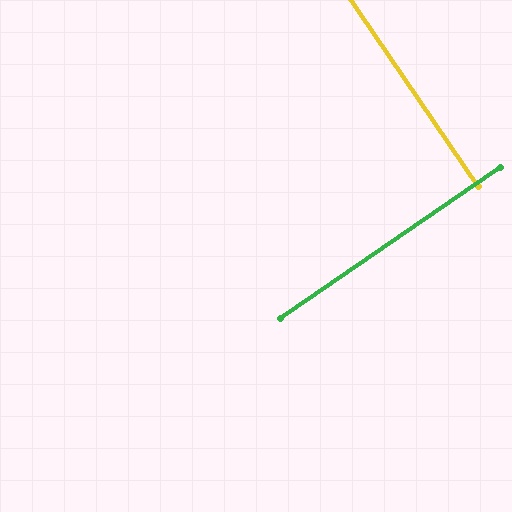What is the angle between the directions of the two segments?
Approximately 90 degrees.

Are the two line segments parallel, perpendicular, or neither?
Perpendicular — they meet at approximately 90°.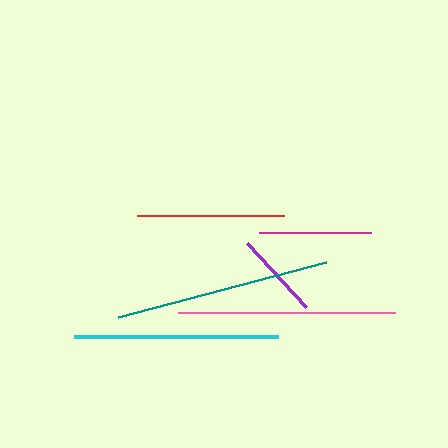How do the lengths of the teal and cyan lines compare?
The teal and cyan lines are approximately the same length.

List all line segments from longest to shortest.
From longest to shortest: pink, teal, cyan, red, magenta, purple.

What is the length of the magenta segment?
The magenta segment is approximately 112 pixels long.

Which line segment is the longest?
The pink line is the longest at approximately 217 pixels.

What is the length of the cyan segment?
The cyan segment is approximately 204 pixels long.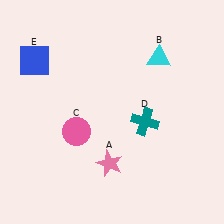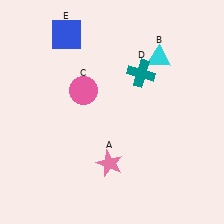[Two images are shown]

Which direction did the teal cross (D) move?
The teal cross (D) moved up.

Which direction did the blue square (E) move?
The blue square (E) moved right.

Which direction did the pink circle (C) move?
The pink circle (C) moved up.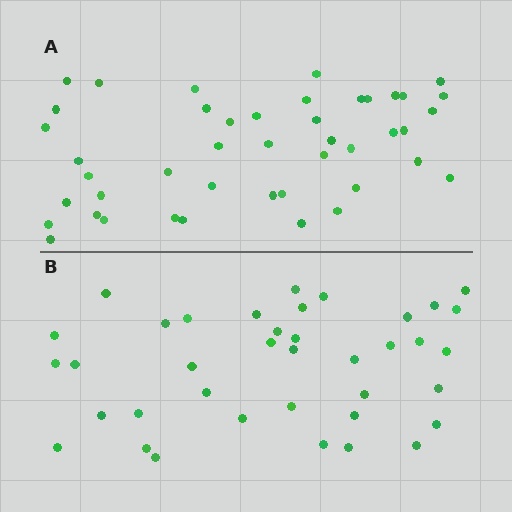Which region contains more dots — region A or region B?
Region A (the top region) has more dots.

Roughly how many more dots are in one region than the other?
Region A has about 6 more dots than region B.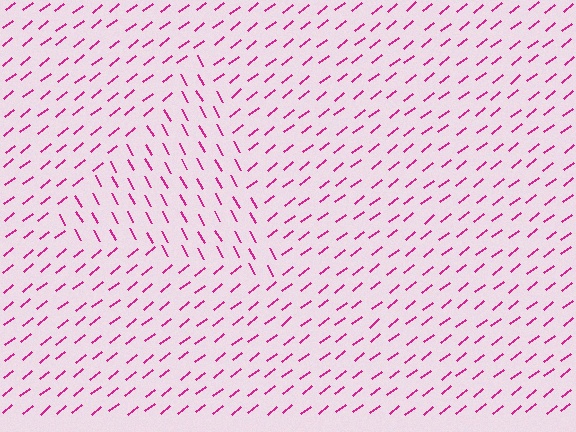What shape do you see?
I see a triangle.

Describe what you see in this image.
The image is filled with small magenta line segments. A triangle region in the image has lines oriented differently from the surrounding lines, creating a visible texture boundary.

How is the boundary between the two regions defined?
The boundary is defined purely by a change in line orientation (approximately 80 degrees difference). All lines are the same color and thickness.